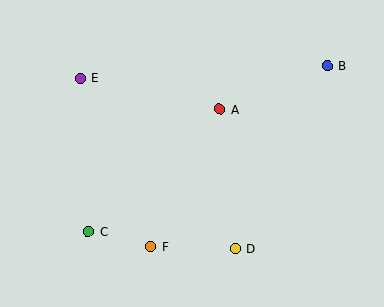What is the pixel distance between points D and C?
The distance between D and C is 148 pixels.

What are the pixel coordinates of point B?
Point B is at (327, 66).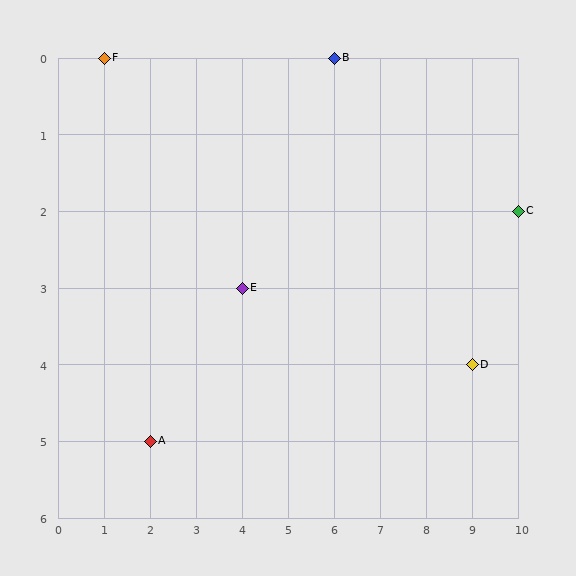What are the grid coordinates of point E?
Point E is at grid coordinates (4, 3).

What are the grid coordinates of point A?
Point A is at grid coordinates (2, 5).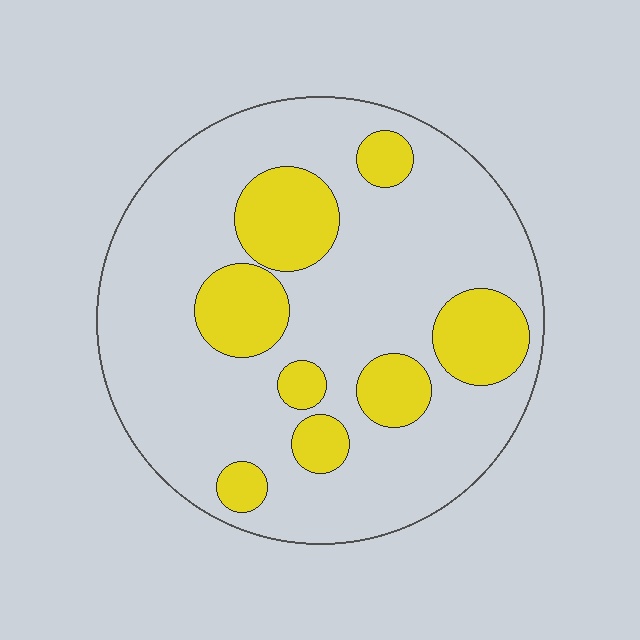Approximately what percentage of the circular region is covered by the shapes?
Approximately 25%.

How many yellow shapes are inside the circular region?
8.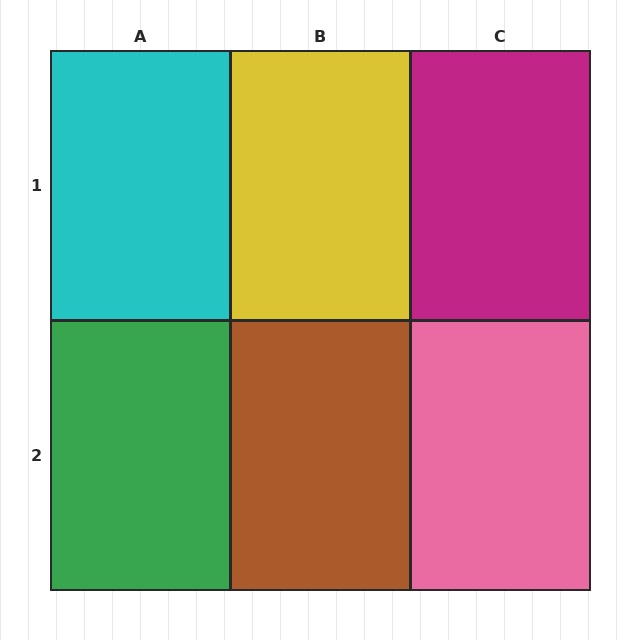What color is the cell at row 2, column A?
Green.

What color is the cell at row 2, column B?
Brown.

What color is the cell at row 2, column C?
Pink.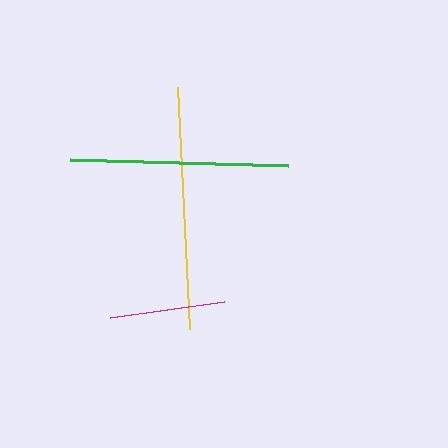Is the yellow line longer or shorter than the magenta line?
The yellow line is longer than the magenta line.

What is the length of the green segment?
The green segment is approximately 218 pixels long.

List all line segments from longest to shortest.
From longest to shortest: yellow, green, magenta.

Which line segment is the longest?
The yellow line is the longest at approximately 242 pixels.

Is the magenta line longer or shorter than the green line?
The green line is longer than the magenta line.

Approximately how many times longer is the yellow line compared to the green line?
The yellow line is approximately 1.1 times the length of the green line.